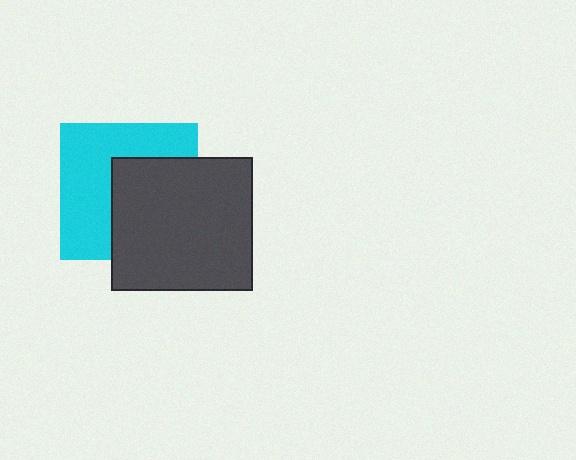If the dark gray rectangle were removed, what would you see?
You would see the complete cyan square.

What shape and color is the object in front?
The object in front is a dark gray rectangle.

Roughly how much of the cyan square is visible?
About half of it is visible (roughly 53%).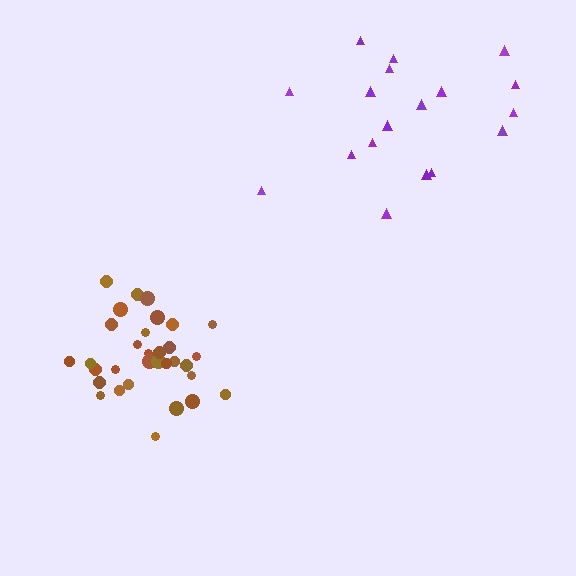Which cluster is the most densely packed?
Brown.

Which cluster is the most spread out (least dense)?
Purple.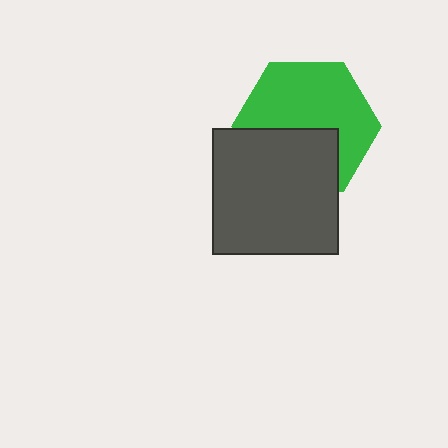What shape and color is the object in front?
The object in front is a dark gray square.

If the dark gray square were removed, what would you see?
You would see the complete green hexagon.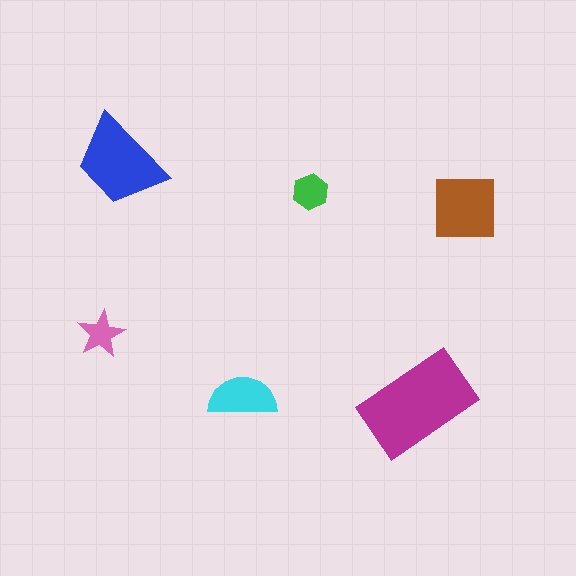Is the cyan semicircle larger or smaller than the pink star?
Larger.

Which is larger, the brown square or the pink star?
The brown square.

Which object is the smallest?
The pink star.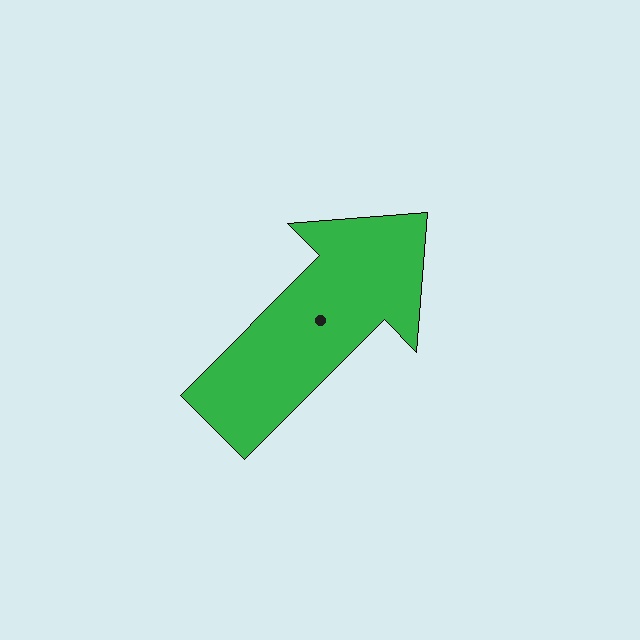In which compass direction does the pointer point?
Northeast.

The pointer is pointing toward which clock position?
Roughly 1 o'clock.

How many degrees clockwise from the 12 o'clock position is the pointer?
Approximately 45 degrees.